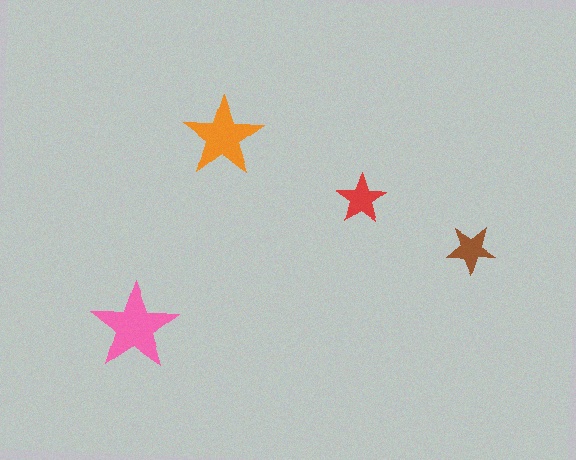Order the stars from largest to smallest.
the pink one, the orange one, the red one, the brown one.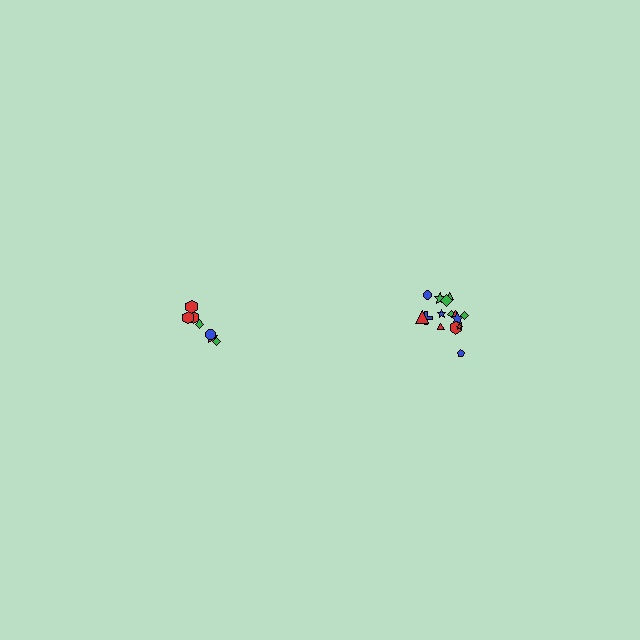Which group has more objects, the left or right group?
The right group.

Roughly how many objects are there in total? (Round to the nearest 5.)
Roughly 20 objects in total.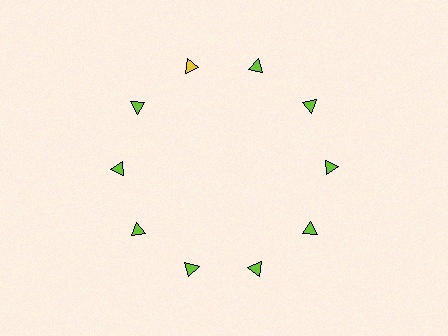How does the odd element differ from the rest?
It has a different color: yellow instead of lime.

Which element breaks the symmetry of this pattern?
The yellow triangle at roughly the 11 o'clock position breaks the symmetry. All other shapes are lime triangles.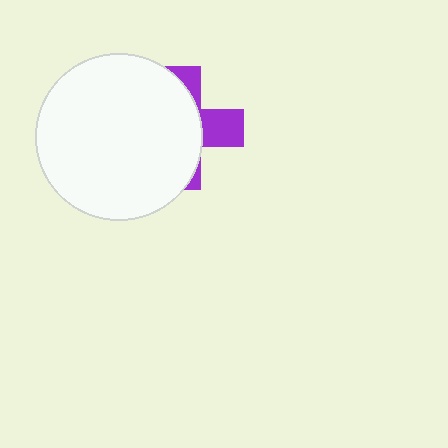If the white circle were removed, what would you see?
You would see the complete purple cross.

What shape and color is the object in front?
The object in front is a white circle.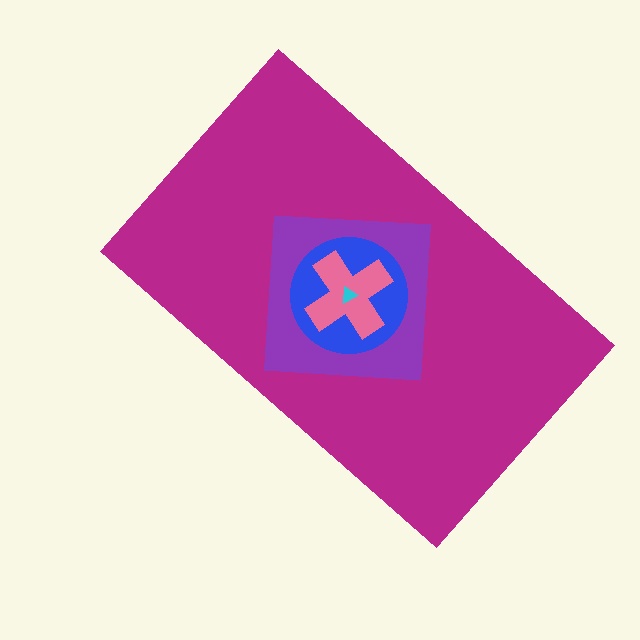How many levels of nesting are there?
5.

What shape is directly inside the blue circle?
The pink cross.